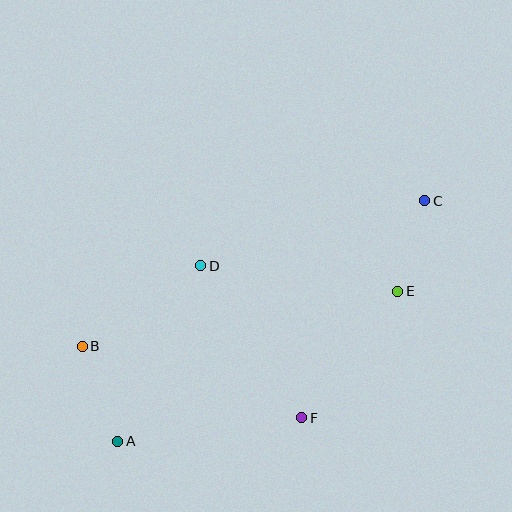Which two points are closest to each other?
Points C and E are closest to each other.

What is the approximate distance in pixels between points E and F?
The distance between E and F is approximately 159 pixels.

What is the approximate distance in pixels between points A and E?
The distance between A and E is approximately 317 pixels.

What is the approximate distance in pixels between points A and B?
The distance between A and B is approximately 101 pixels.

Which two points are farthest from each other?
Points A and C are farthest from each other.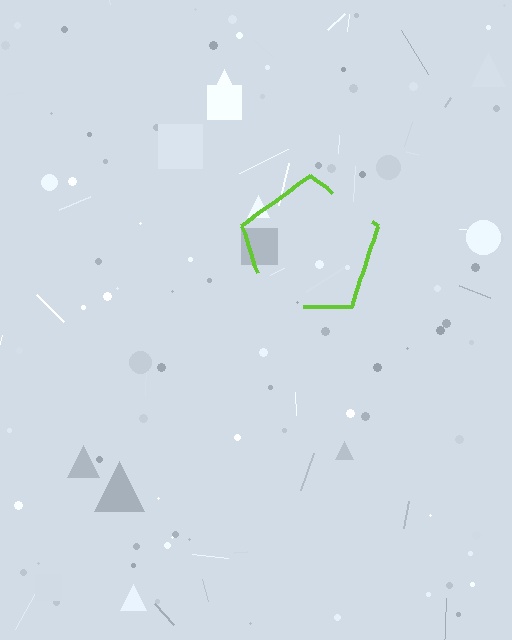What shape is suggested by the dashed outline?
The dashed outline suggests a pentagon.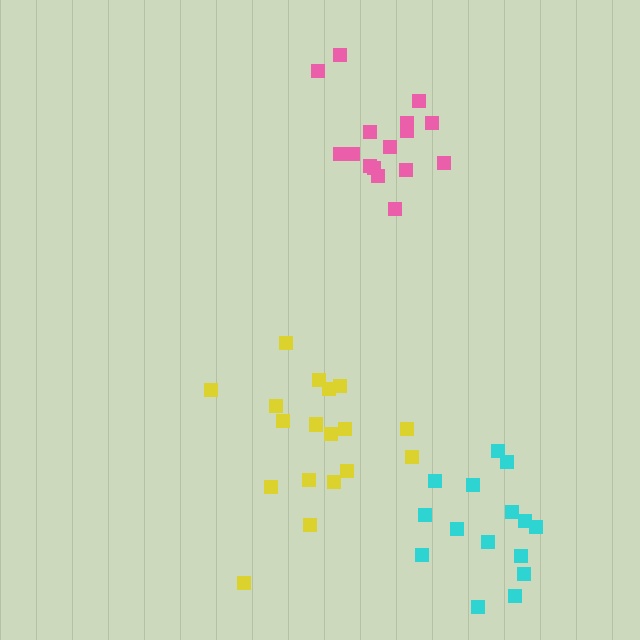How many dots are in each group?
Group 1: 16 dots, Group 2: 18 dots, Group 3: 15 dots (49 total).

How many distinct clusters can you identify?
There are 3 distinct clusters.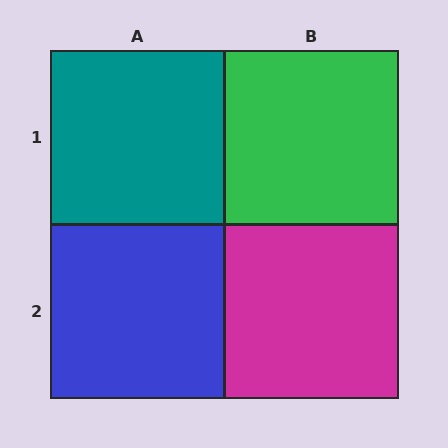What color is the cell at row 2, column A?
Blue.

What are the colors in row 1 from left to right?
Teal, green.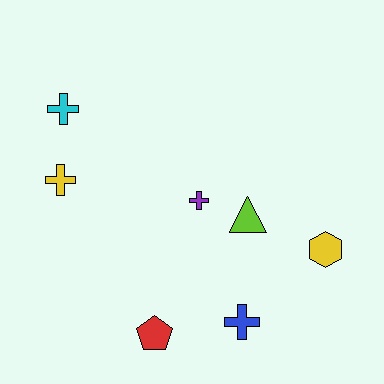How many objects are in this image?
There are 7 objects.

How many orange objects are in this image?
There are no orange objects.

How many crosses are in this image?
There are 4 crosses.